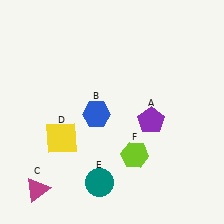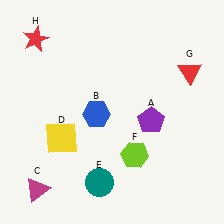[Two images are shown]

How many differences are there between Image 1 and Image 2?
There are 2 differences between the two images.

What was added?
A red triangle (G), a red star (H) were added in Image 2.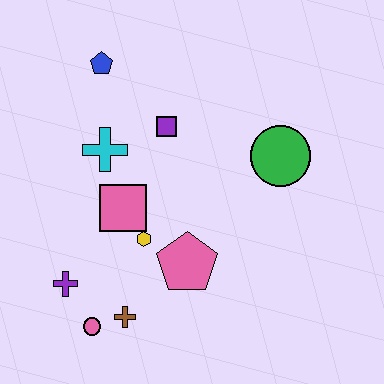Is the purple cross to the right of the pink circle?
No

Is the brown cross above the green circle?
No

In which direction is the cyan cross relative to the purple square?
The cyan cross is to the left of the purple square.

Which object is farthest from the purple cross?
The green circle is farthest from the purple cross.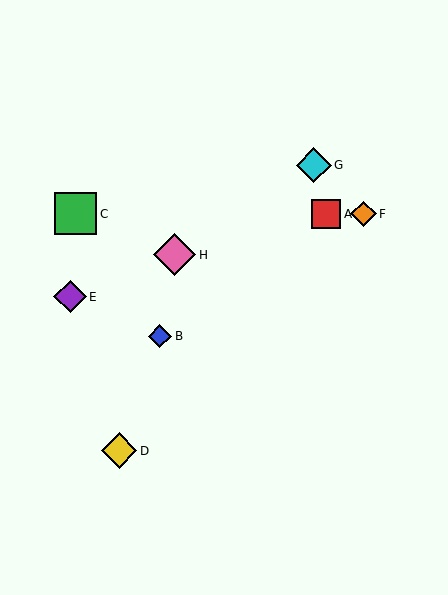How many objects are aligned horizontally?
3 objects (A, C, F) are aligned horizontally.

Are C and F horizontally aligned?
Yes, both are at y≈214.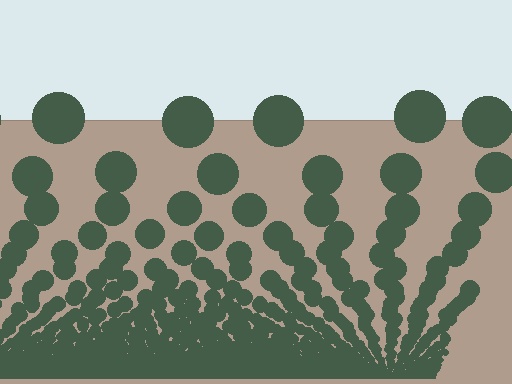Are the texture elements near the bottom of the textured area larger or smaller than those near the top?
Smaller. The gradient is inverted — elements near the bottom are smaller and denser.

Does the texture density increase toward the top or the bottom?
Density increases toward the bottom.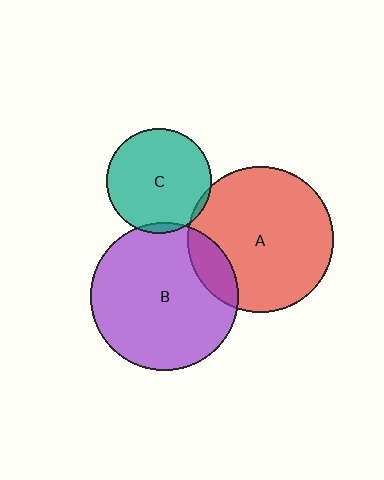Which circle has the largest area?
Circle B (purple).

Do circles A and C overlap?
Yes.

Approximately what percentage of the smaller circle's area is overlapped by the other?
Approximately 5%.